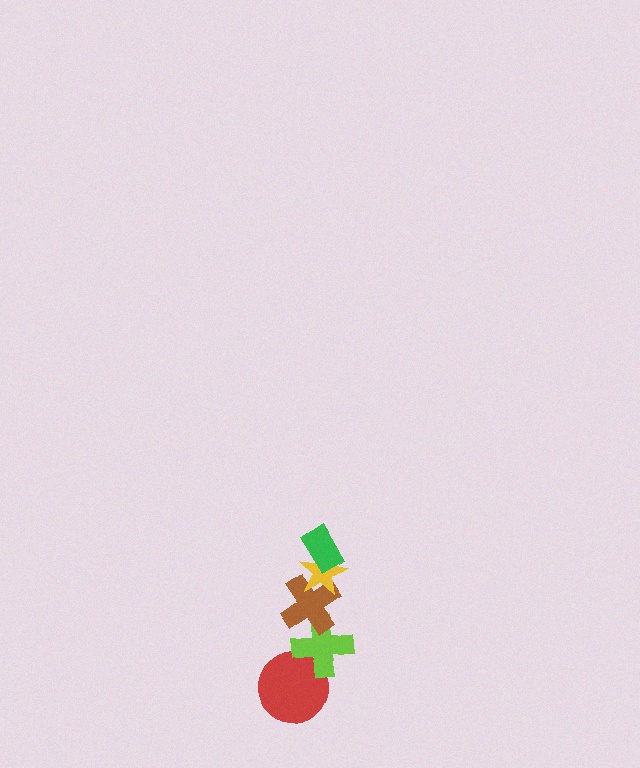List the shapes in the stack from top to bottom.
From top to bottom: the green rectangle, the yellow star, the brown cross, the lime cross, the red circle.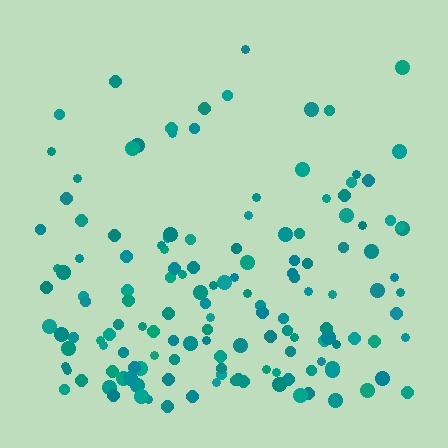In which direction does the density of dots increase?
From top to bottom, with the bottom side densest.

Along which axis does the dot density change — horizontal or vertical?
Vertical.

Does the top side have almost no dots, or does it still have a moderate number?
Still a moderate number, just noticeably fewer than the bottom.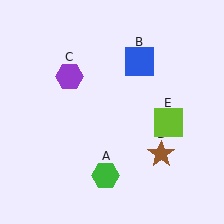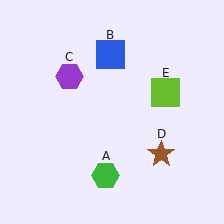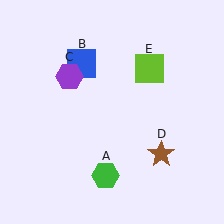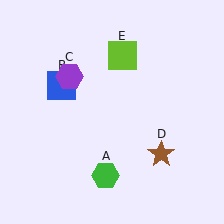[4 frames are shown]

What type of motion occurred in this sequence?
The blue square (object B), lime square (object E) rotated counterclockwise around the center of the scene.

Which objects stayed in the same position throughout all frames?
Green hexagon (object A) and purple hexagon (object C) and brown star (object D) remained stationary.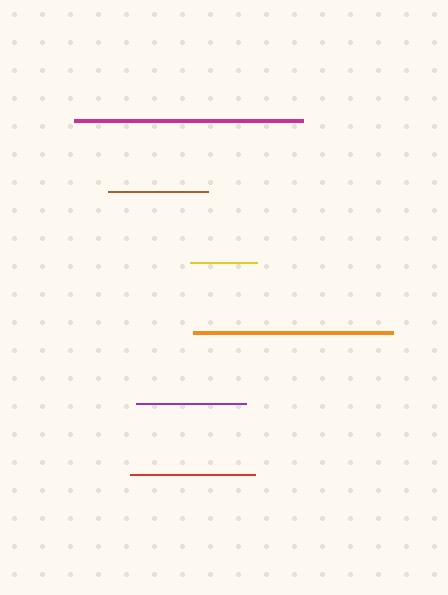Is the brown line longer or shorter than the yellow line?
The brown line is longer than the yellow line.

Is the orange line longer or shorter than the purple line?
The orange line is longer than the purple line.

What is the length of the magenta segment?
The magenta segment is approximately 228 pixels long.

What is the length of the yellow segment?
The yellow segment is approximately 66 pixels long.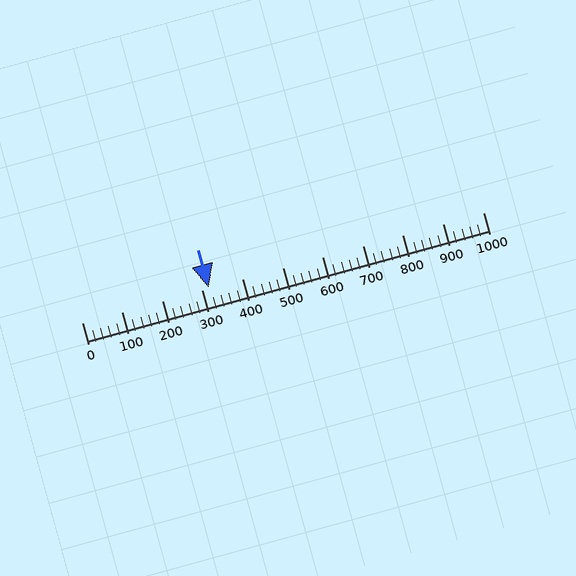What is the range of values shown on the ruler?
The ruler shows values from 0 to 1000.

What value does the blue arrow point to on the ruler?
The blue arrow points to approximately 315.